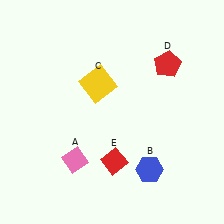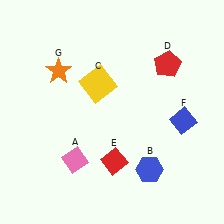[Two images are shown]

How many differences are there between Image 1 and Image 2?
There are 2 differences between the two images.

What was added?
A blue diamond (F), an orange star (G) were added in Image 2.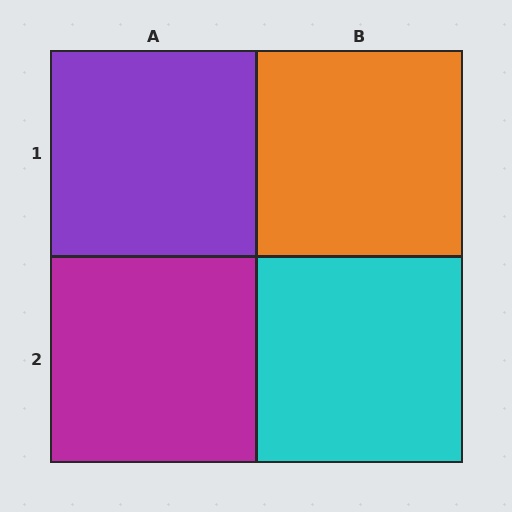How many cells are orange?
1 cell is orange.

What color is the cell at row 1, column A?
Purple.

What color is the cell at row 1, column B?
Orange.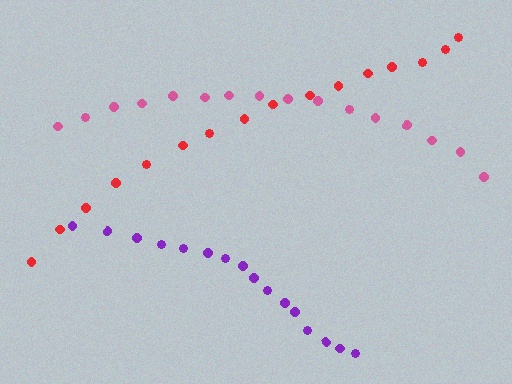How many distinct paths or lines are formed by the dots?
There are 3 distinct paths.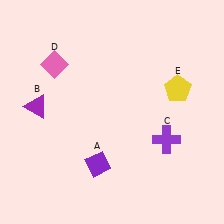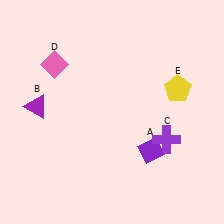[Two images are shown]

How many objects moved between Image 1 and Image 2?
1 object moved between the two images.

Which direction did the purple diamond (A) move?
The purple diamond (A) moved right.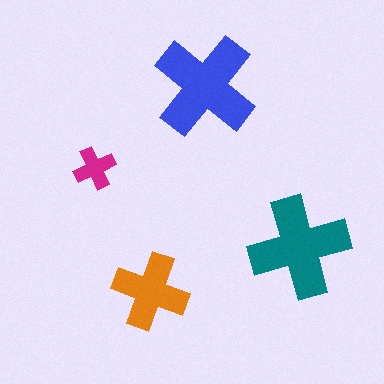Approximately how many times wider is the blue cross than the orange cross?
About 1.5 times wider.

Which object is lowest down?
The orange cross is bottommost.